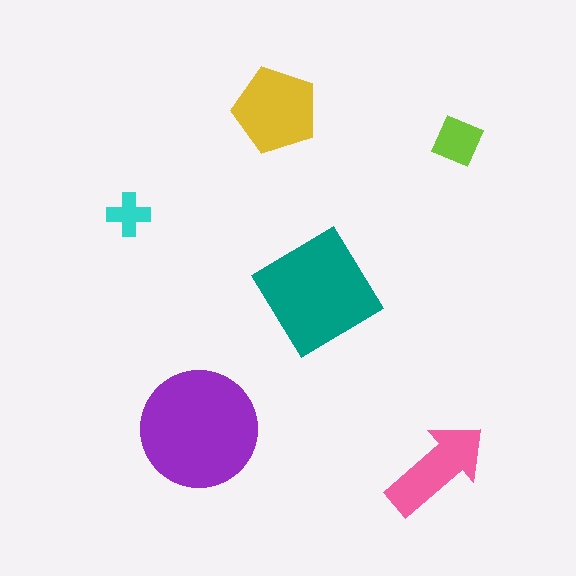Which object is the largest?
The purple circle.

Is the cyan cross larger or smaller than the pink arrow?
Smaller.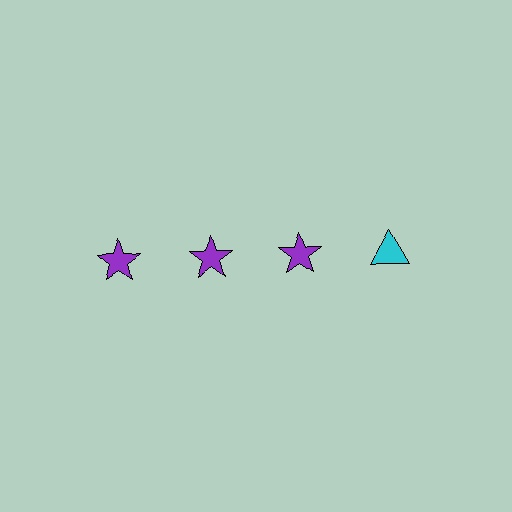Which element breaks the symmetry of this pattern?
The cyan triangle in the top row, second from right column breaks the symmetry. All other shapes are purple stars.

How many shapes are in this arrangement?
There are 4 shapes arranged in a grid pattern.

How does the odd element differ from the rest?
It differs in both color (cyan instead of purple) and shape (triangle instead of star).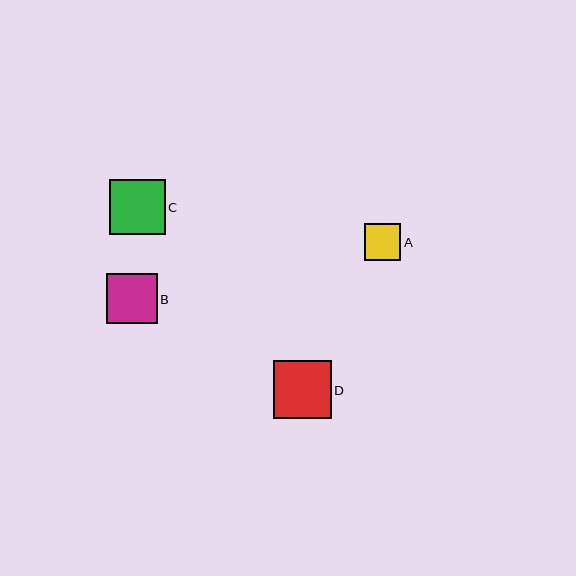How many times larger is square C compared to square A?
Square C is approximately 1.5 times the size of square A.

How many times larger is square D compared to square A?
Square D is approximately 1.6 times the size of square A.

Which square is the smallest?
Square A is the smallest with a size of approximately 36 pixels.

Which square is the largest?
Square D is the largest with a size of approximately 58 pixels.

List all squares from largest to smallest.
From largest to smallest: D, C, B, A.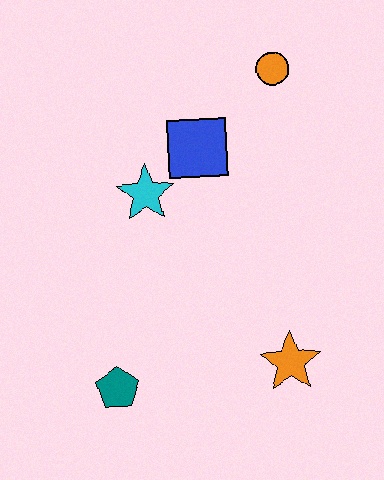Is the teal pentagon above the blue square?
No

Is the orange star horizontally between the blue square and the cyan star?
No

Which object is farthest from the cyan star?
The orange star is farthest from the cyan star.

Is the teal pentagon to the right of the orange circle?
No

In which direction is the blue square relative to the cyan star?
The blue square is to the right of the cyan star.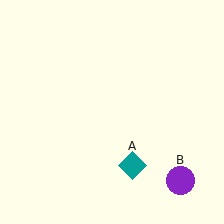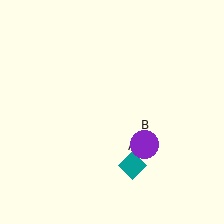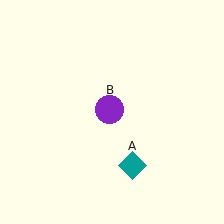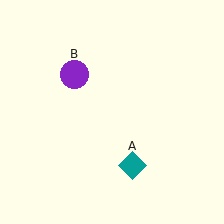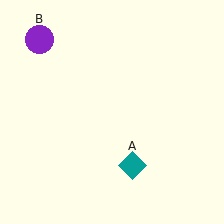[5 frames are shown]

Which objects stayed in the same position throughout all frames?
Teal diamond (object A) remained stationary.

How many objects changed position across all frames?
1 object changed position: purple circle (object B).